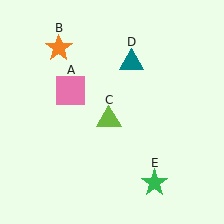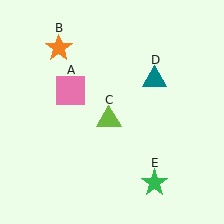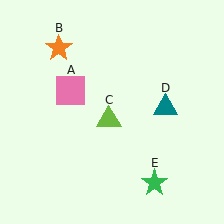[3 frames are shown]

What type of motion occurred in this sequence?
The teal triangle (object D) rotated clockwise around the center of the scene.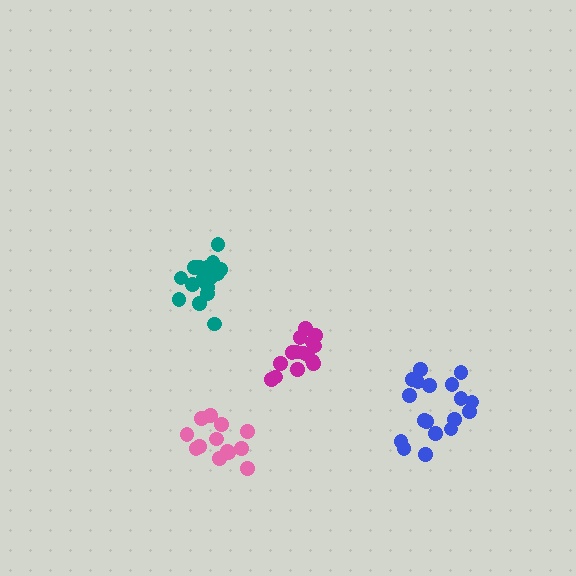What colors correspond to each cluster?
The clusters are colored: pink, magenta, blue, teal.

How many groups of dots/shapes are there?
There are 4 groups.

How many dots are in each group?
Group 1: 13 dots, Group 2: 15 dots, Group 3: 18 dots, Group 4: 16 dots (62 total).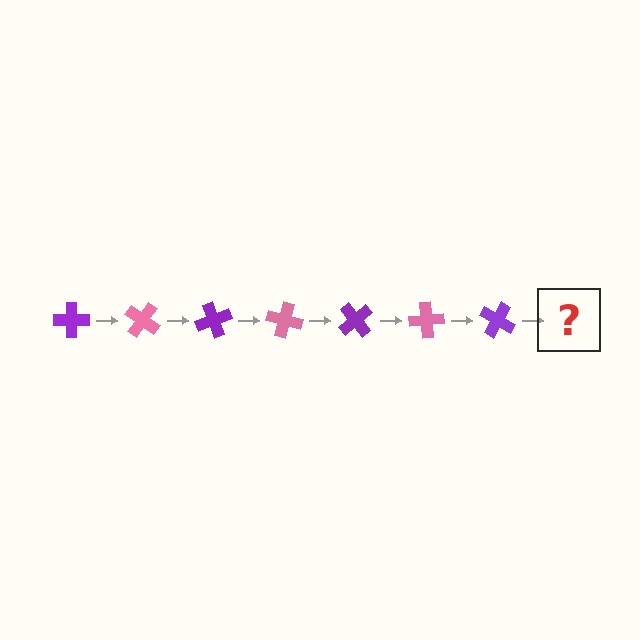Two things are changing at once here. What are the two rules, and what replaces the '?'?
The two rules are that it rotates 35 degrees each step and the color cycles through purple and pink. The '?' should be a pink cross, rotated 245 degrees from the start.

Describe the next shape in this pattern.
It should be a pink cross, rotated 245 degrees from the start.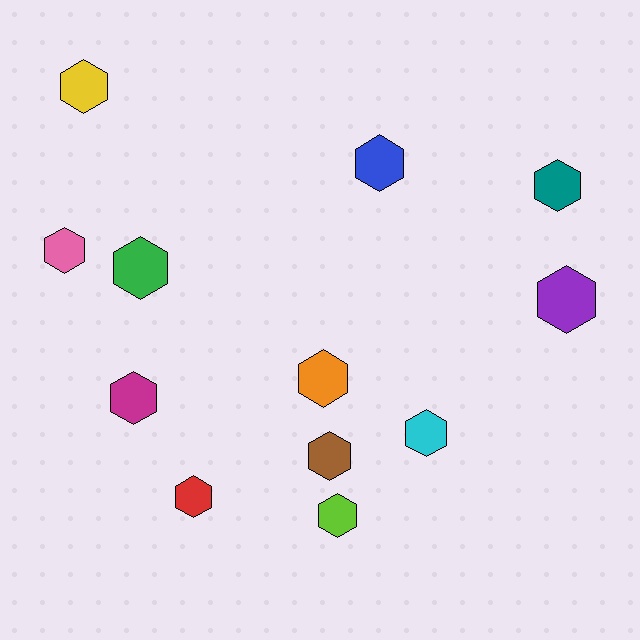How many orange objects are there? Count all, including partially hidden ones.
There is 1 orange object.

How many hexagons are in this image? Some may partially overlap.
There are 12 hexagons.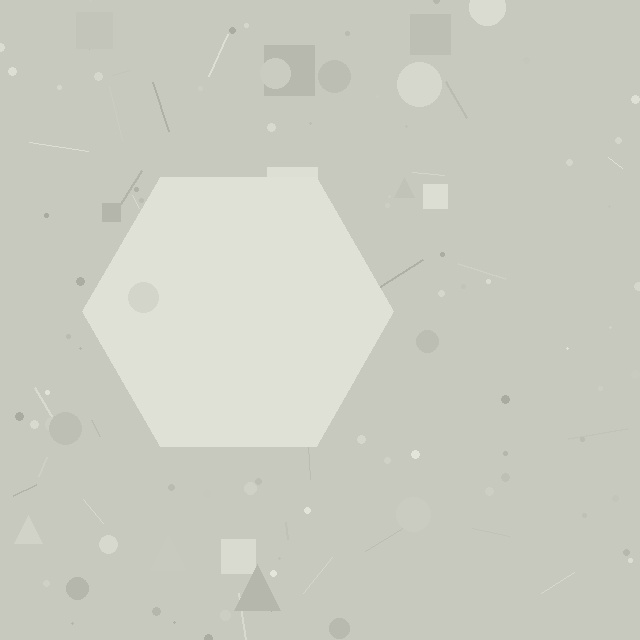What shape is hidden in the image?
A hexagon is hidden in the image.